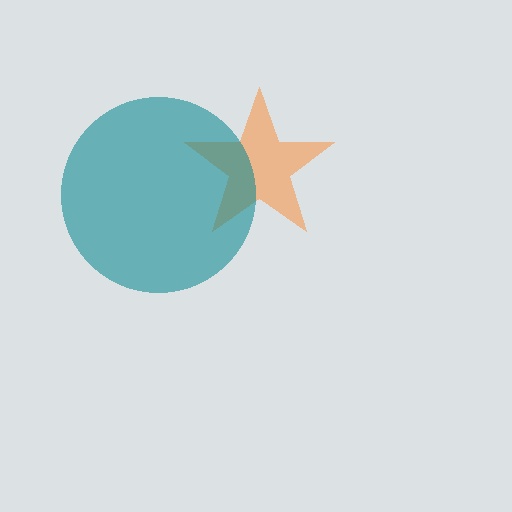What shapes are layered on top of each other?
The layered shapes are: an orange star, a teal circle.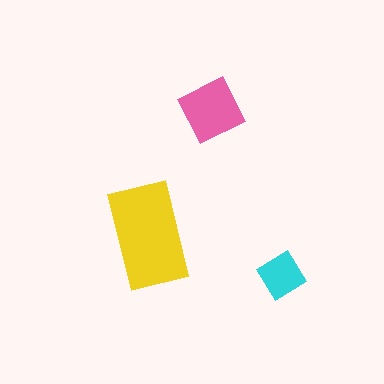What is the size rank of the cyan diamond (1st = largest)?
3rd.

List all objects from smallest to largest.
The cyan diamond, the pink square, the yellow rectangle.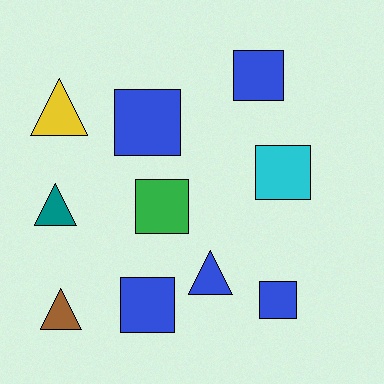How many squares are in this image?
There are 6 squares.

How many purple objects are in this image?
There are no purple objects.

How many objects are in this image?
There are 10 objects.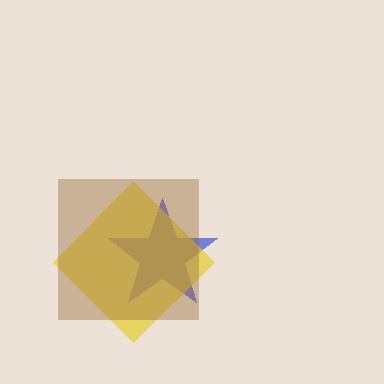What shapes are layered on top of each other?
The layered shapes are: a blue star, a yellow diamond, a brown square.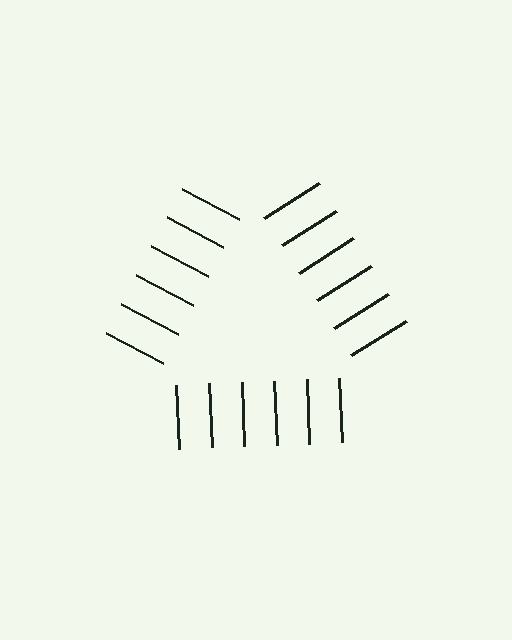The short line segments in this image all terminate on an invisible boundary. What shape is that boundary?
An illusory triangle — the line segments terminate on its edges but no continuous stroke is drawn.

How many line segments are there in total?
18 — 6 along each of the 3 edges.